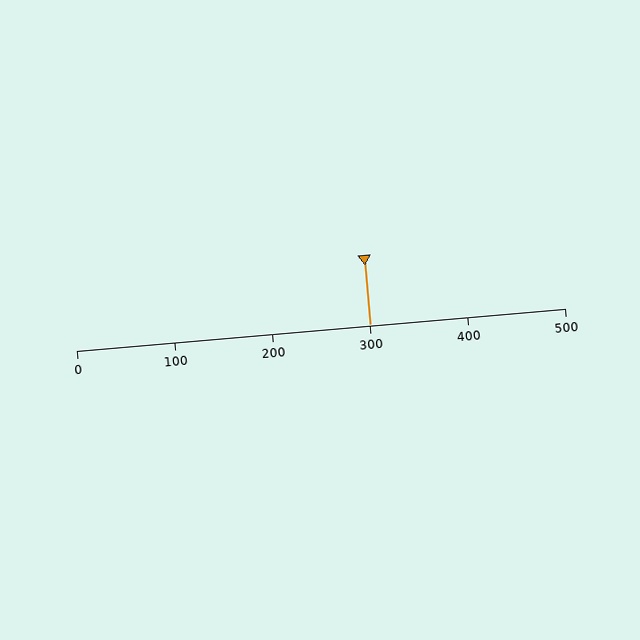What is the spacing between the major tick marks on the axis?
The major ticks are spaced 100 apart.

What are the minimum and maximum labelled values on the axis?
The axis runs from 0 to 500.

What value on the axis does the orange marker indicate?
The marker indicates approximately 300.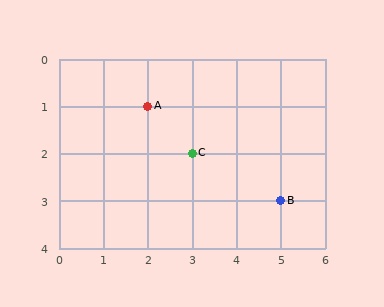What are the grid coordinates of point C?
Point C is at grid coordinates (3, 2).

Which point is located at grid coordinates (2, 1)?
Point A is at (2, 1).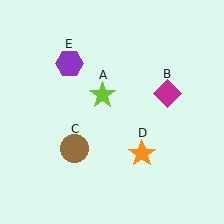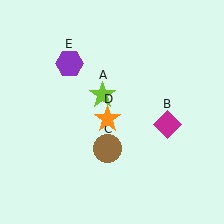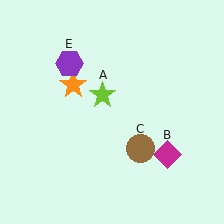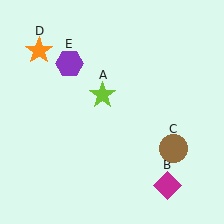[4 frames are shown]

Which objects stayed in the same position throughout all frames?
Lime star (object A) and purple hexagon (object E) remained stationary.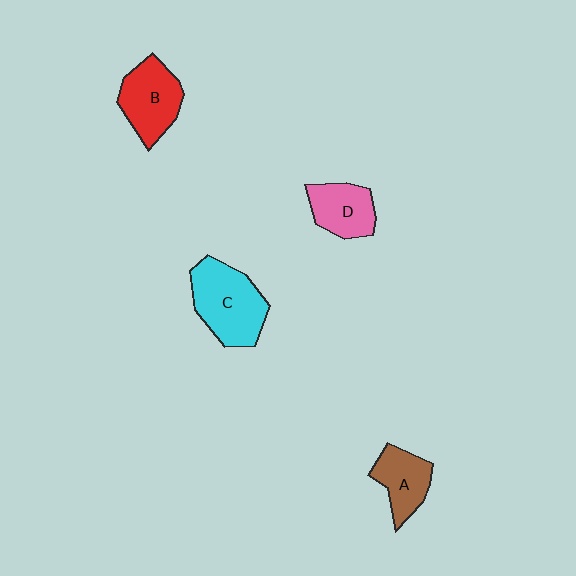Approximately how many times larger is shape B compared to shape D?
Approximately 1.2 times.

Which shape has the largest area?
Shape C (cyan).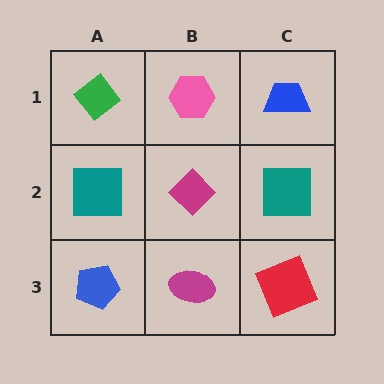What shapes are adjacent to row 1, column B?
A magenta diamond (row 2, column B), a green diamond (row 1, column A), a blue trapezoid (row 1, column C).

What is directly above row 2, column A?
A green diamond.